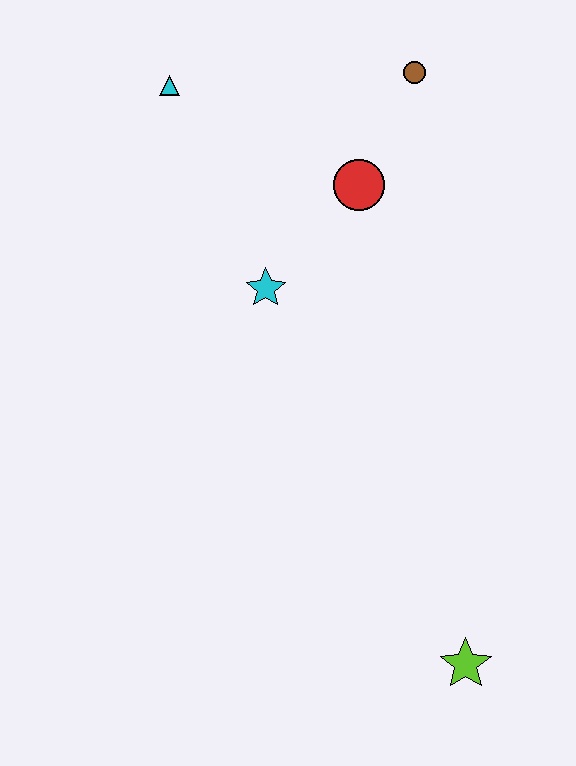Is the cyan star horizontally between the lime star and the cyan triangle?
Yes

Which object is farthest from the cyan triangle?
The lime star is farthest from the cyan triangle.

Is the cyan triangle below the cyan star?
No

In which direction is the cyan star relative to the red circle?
The cyan star is below the red circle.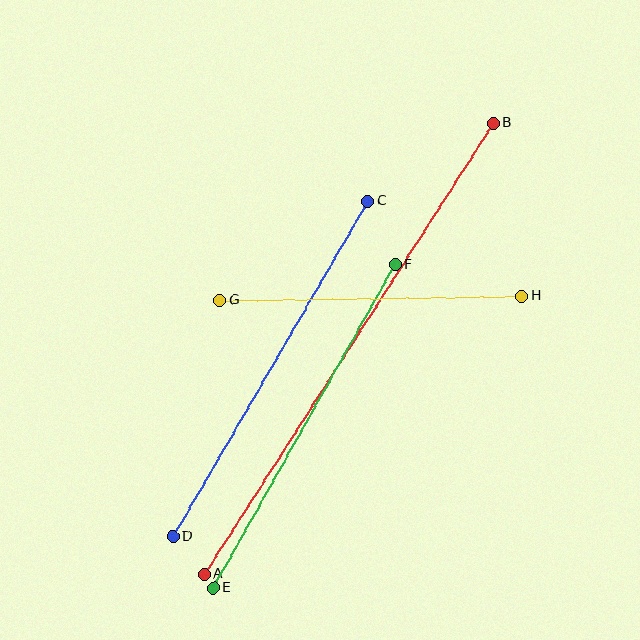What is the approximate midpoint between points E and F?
The midpoint is at approximately (304, 426) pixels.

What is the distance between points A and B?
The distance is approximately 536 pixels.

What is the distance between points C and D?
The distance is approximately 388 pixels.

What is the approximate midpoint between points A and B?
The midpoint is at approximately (349, 349) pixels.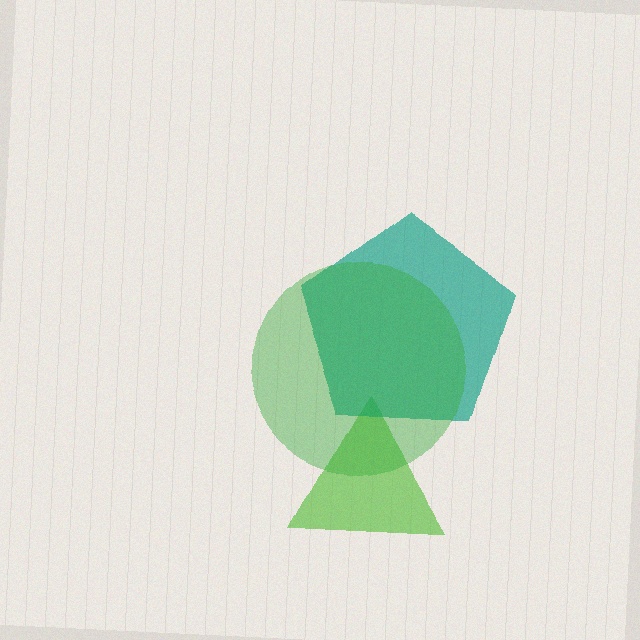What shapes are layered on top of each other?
The layered shapes are: a lime triangle, a teal pentagon, a green circle.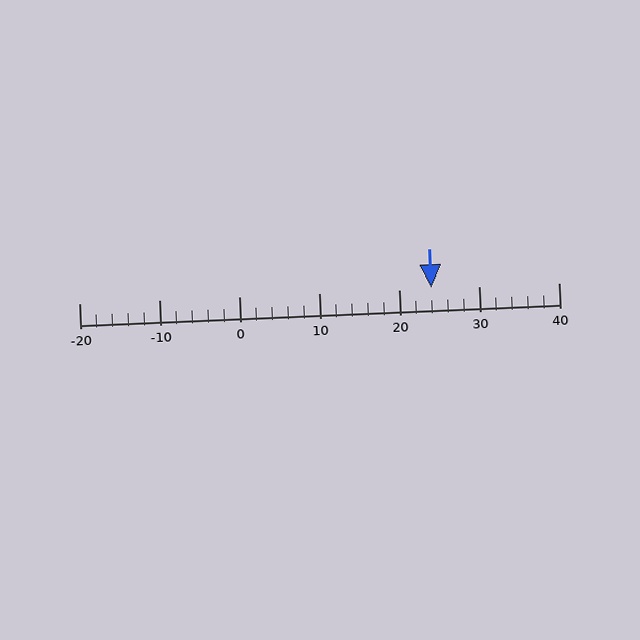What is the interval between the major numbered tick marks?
The major tick marks are spaced 10 units apart.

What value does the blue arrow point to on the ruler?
The blue arrow points to approximately 24.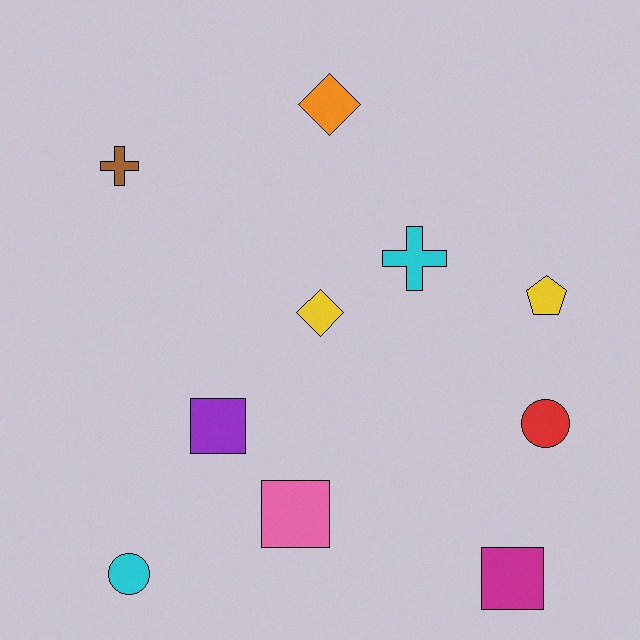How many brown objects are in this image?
There is 1 brown object.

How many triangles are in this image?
There are no triangles.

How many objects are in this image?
There are 10 objects.